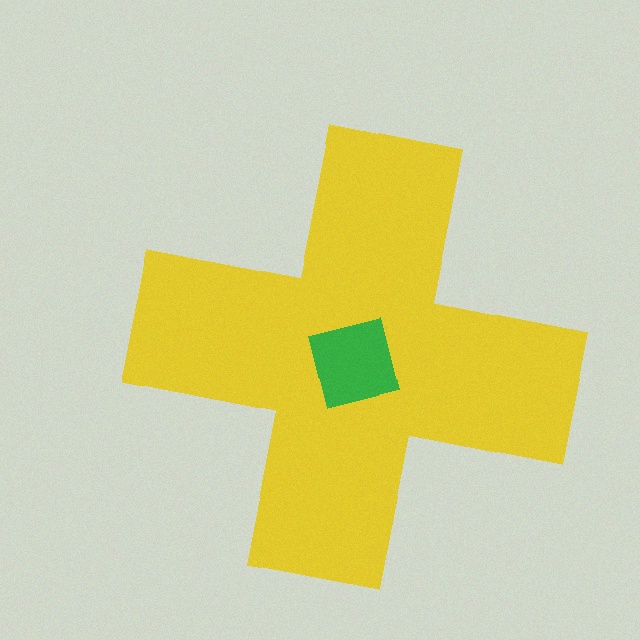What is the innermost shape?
The green square.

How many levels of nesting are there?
2.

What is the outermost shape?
The yellow cross.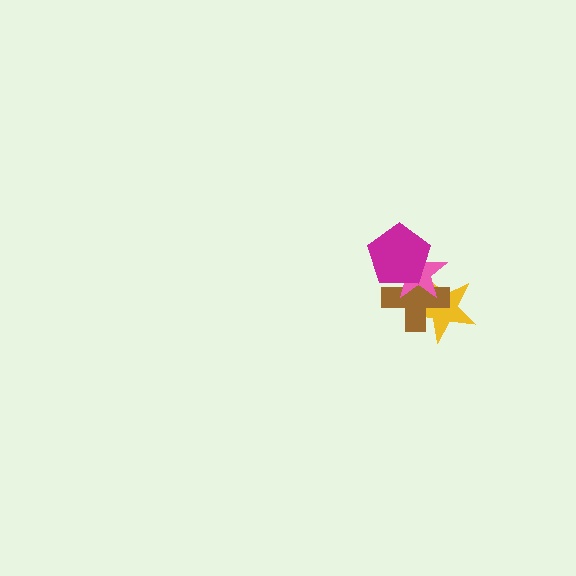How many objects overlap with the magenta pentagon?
2 objects overlap with the magenta pentagon.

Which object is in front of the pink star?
The magenta pentagon is in front of the pink star.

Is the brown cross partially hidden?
Yes, it is partially covered by another shape.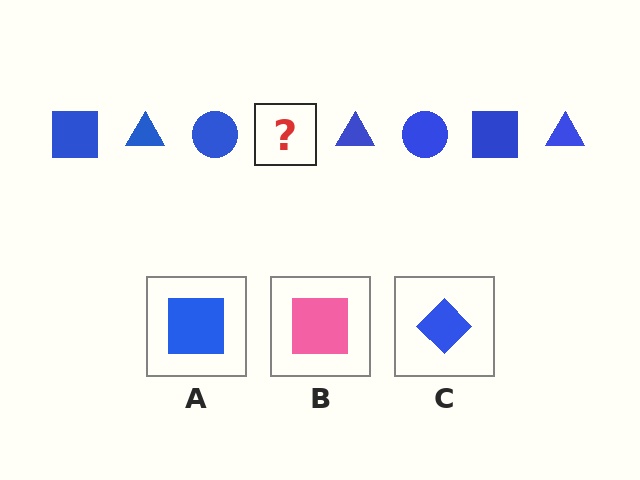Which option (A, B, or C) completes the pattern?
A.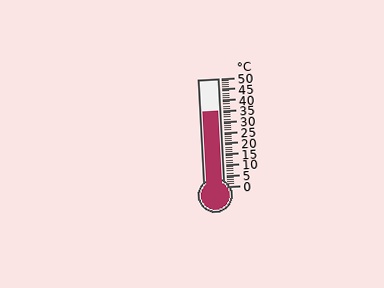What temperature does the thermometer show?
The thermometer shows approximately 35°C.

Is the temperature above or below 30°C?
The temperature is above 30°C.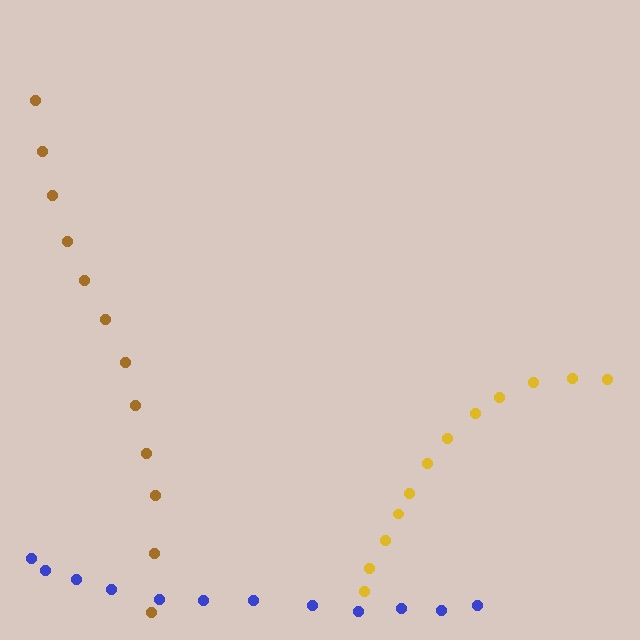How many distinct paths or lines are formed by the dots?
There are 3 distinct paths.